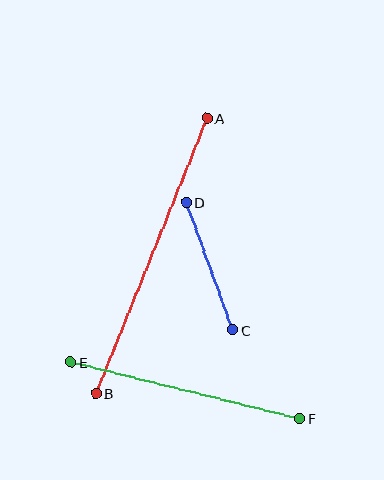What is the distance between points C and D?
The distance is approximately 136 pixels.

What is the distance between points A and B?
The distance is approximately 297 pixels.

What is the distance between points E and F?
The distance is approximately 235 pixels.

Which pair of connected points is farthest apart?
Points A and B are farthest apart.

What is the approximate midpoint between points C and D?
The midpoint is at approximately (209, 266) pixels.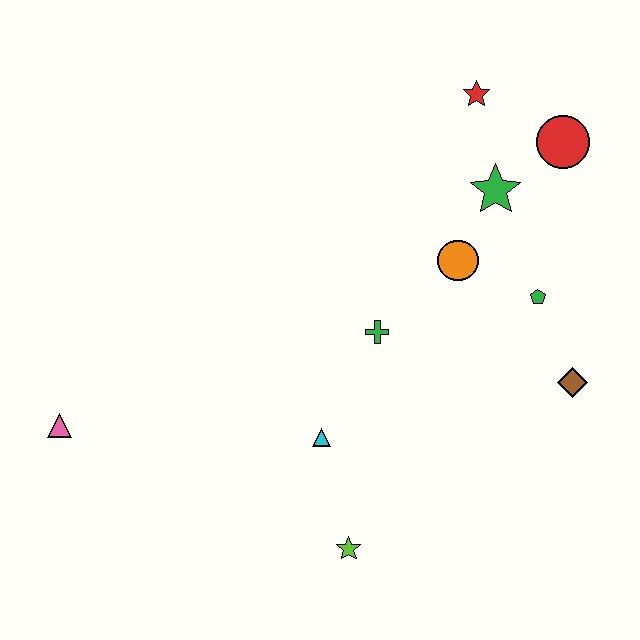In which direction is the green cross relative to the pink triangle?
The green cross is to the right of the pink triangle.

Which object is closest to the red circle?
The green star is closest to the red circle.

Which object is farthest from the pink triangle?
The red circle is farthest from the pink triangle.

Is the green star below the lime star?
No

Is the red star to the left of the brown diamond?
Yes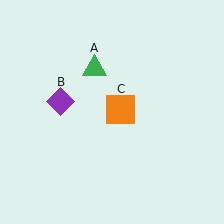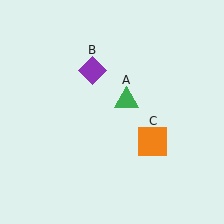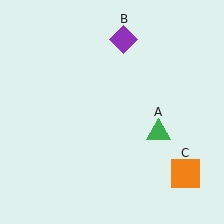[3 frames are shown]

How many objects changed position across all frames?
3 objects changed position: green triangle (object A), purple diamond (object B), orange square (object C).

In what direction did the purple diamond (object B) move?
The purple diamond (object B) moved up and to the right.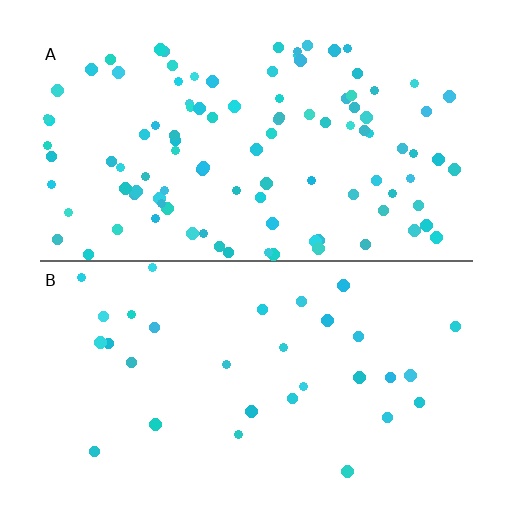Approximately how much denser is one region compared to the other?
Approximately 3.3× — region A over region B.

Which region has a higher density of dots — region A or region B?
A (the top).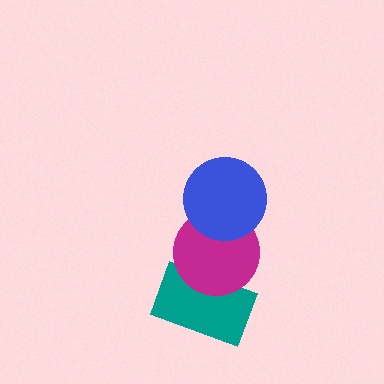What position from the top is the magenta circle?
The magenta circle is 2nd from the top.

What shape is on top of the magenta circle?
The blue circle is on top of the magenta circle.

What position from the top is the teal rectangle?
The teal rectangle is 3rd from the top.